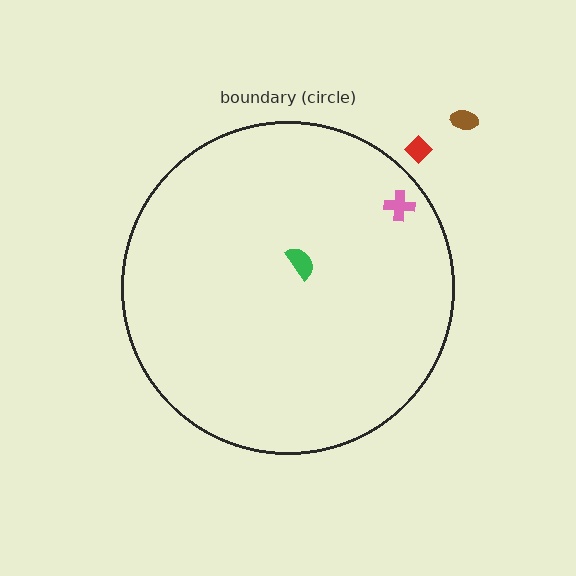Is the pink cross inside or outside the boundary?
Inside.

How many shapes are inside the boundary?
2 inside, 2 outside.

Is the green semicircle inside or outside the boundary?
Inside.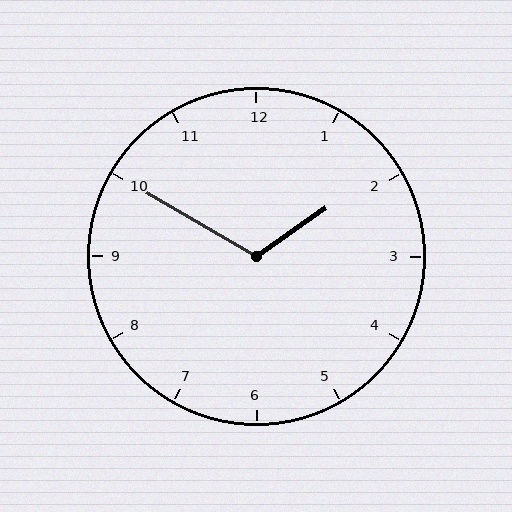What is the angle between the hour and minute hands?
Approximately 115 degrees.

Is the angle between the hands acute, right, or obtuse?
It is obtuse.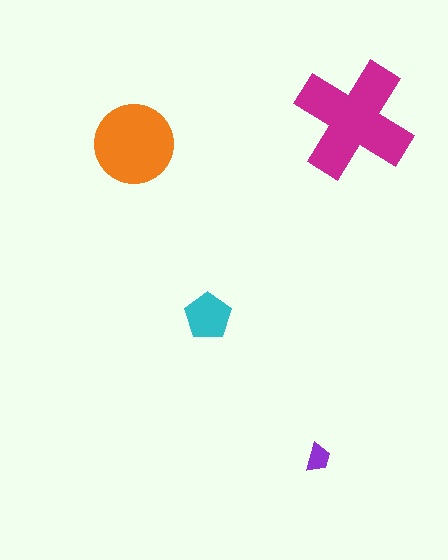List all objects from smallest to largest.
The purple trapezoid, the cyan pentagon, the orange circle, the magenta cross.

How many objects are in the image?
There are 4 objects in the image.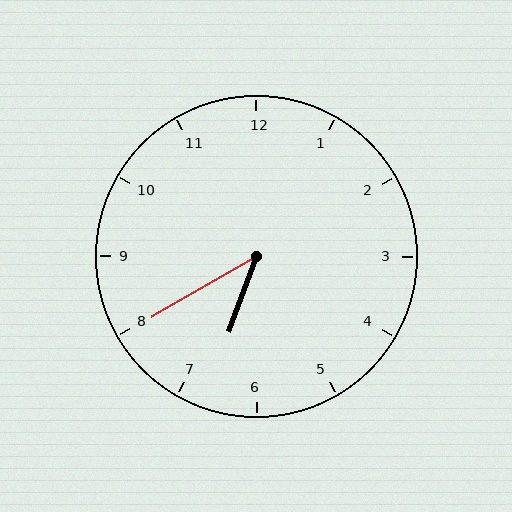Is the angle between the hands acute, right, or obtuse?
It is acute.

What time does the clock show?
6:40.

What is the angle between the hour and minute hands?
Approximately 40 degrees.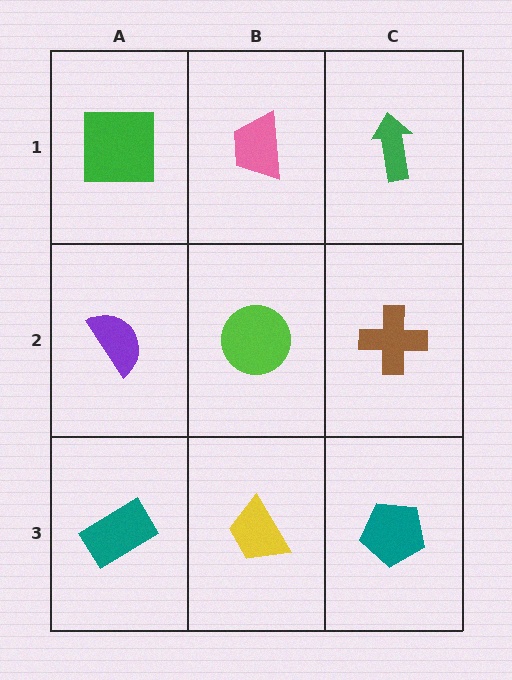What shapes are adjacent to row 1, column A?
A purple semicircle (row 2, column A), a pink trapezoid (row 1, column B).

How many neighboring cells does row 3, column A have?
2.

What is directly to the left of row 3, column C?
A yellow trapezoid.